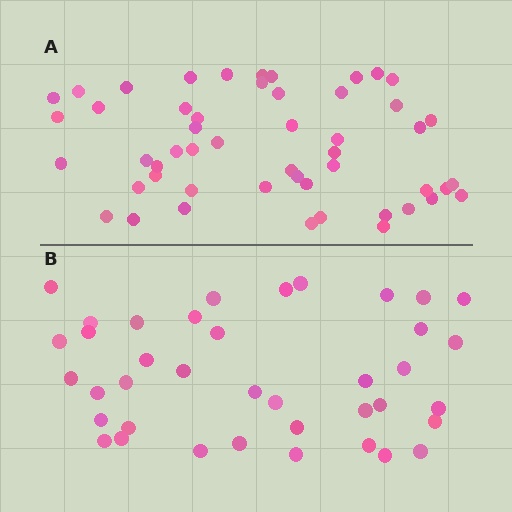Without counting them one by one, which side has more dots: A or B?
Region A (the top region) has more dots.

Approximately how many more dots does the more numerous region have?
Region A has roughly 12 or so more dots than region B.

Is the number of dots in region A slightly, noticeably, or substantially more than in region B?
Region A has noticeably more, but not dramatically so. The ratio is roughly 1.3 to 1.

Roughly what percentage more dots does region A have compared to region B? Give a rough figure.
About 30% more.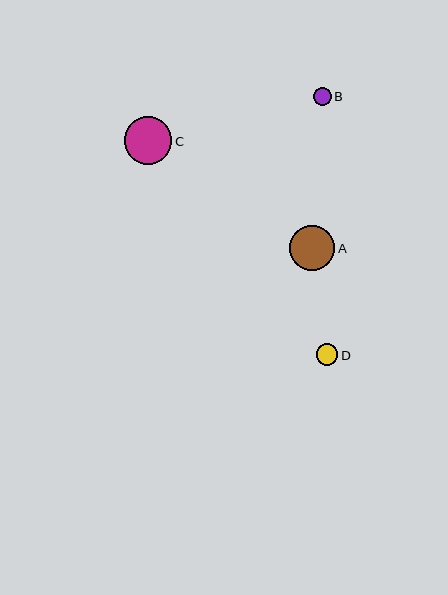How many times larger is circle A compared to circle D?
Circle A is approximately 2.1 times the size of circle D.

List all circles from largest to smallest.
From largest to smallest: C, A, D, B.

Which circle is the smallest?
Circle B is the smallest with a size of approximately 18 pixels.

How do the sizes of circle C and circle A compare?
Circle C and circle A are approximately the same size.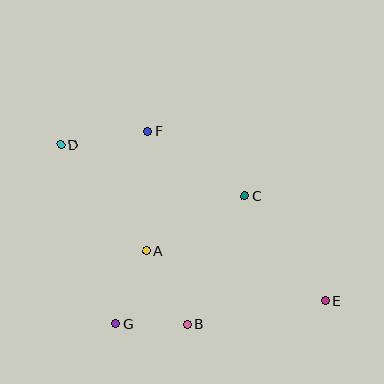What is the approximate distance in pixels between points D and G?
The distance between D and G is approximately 187 pixels.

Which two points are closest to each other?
Points B and G are closest to each other.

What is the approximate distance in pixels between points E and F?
The distance between E and F is approximately 245 pixels.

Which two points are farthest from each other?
Points D and E are farthest from each other.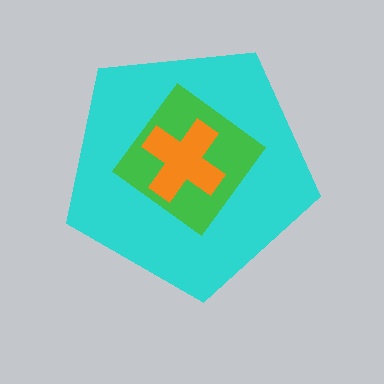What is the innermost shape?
The orange cross.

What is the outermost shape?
The cyan pentagon.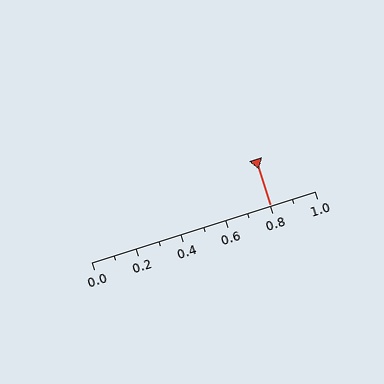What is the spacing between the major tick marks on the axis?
The major ticks are spaced 0.2 apart.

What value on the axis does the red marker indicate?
The marker indicates approximately 0.8.